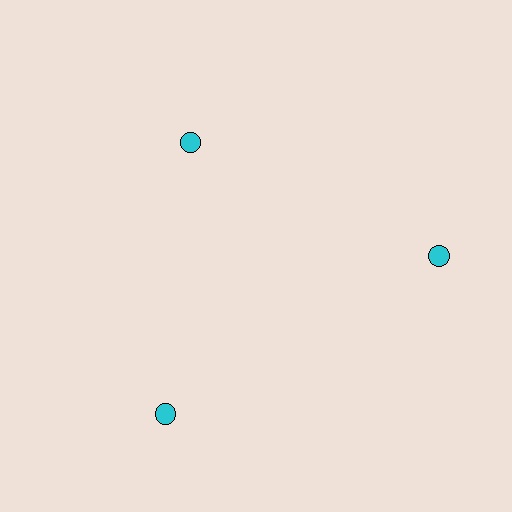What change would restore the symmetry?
The symmetry would be restored by moving it outward, back onto the ring so that all 3 circles sit at equal angles and equal distance from the center.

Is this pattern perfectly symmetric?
No. The 3 cyan circles are arranged in a ring, but one element near the 11 o'clock position is pulled inward toward the center, breaking the 3-fold rotational symmetry.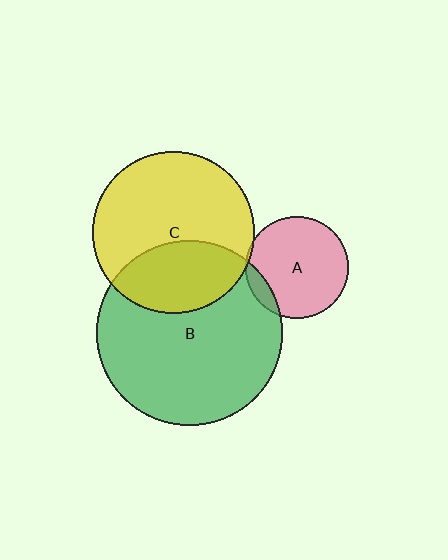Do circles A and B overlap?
Yes.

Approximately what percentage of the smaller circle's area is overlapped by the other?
Approximately 10%.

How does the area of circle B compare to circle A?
Approximately 3.3 times.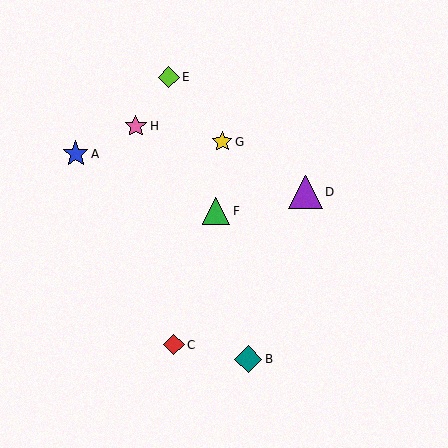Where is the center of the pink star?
The center of the pink star is at (136, 126).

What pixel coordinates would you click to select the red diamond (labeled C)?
Click at (174, 345) to select the red diamond C.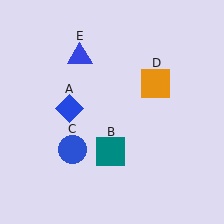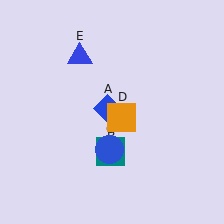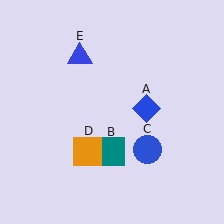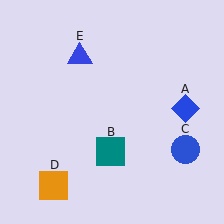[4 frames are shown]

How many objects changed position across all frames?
3 objects changed position: blue diamond (object A), blue circle (object C), orange square (object D).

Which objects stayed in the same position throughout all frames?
Teal square (object B) and blue triangle (object E) remained stationary.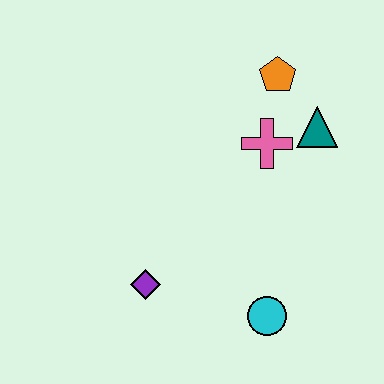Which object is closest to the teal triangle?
The pink cross is closest to the teal triangle.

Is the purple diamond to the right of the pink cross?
No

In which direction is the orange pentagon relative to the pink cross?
The orange pentagon is above the pink cross.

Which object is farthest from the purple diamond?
The orange pentagon is farthest from the purple diamond.